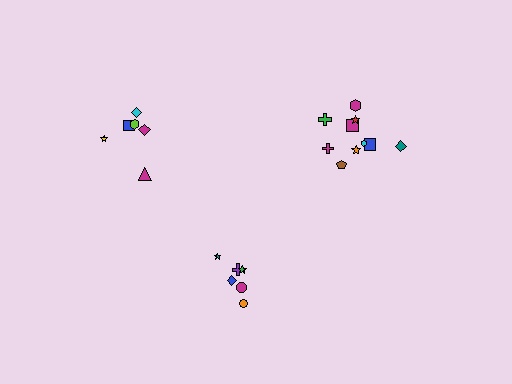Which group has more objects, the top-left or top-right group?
The top-right group.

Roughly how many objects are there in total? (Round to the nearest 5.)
Roughly 20 objects in total.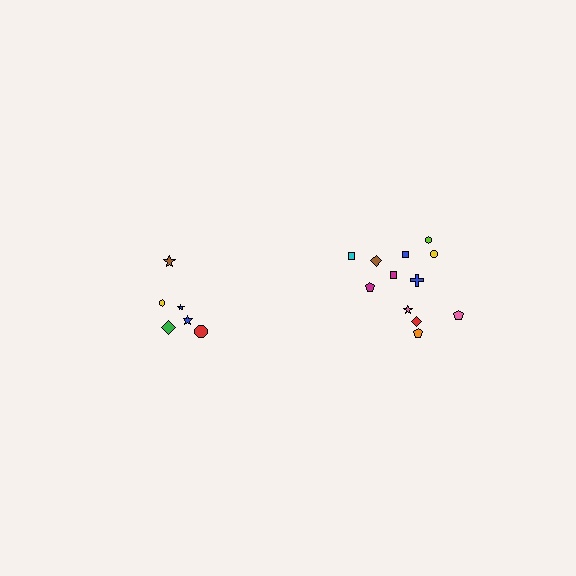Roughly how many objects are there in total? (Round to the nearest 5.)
Roughly 20 objects in total.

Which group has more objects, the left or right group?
The right group.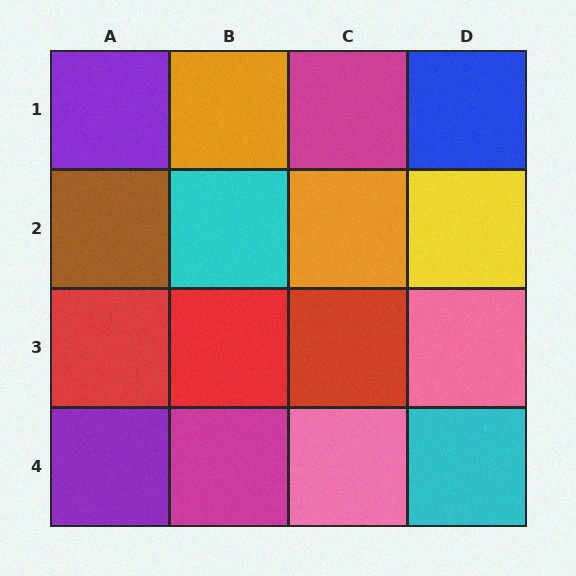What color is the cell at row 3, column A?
Red.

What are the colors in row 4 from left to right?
Purple, magenta, pink, cyan.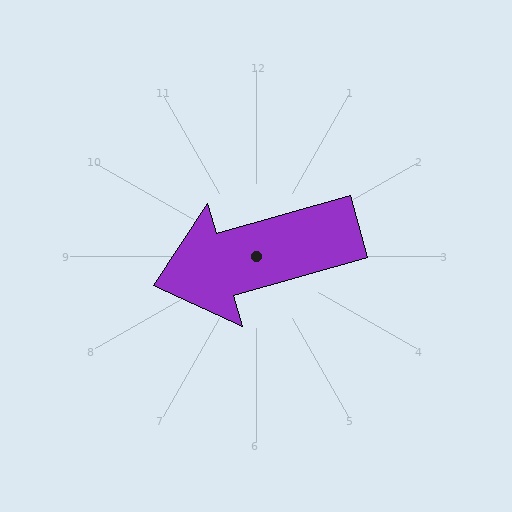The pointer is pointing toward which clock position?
Roughly 8 o'clock.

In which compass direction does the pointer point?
West.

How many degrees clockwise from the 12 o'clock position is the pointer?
Approximately 254 degrees.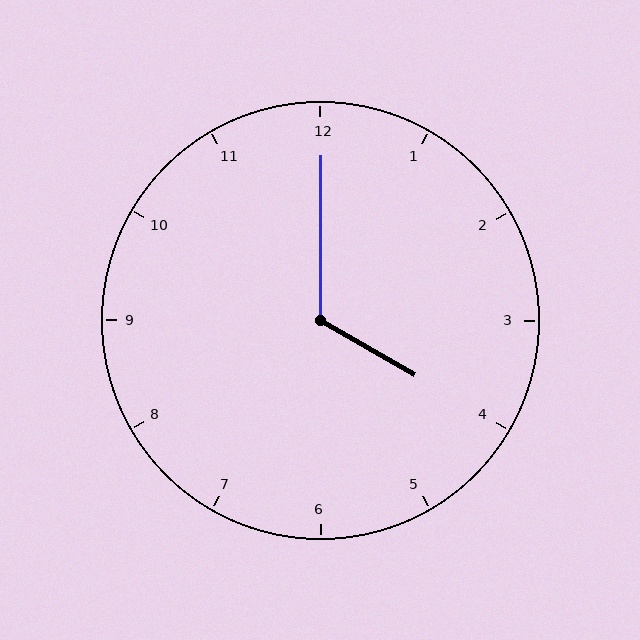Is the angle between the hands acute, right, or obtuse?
It is obtuse.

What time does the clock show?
4:00.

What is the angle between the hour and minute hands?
Approximately 120 degrees.